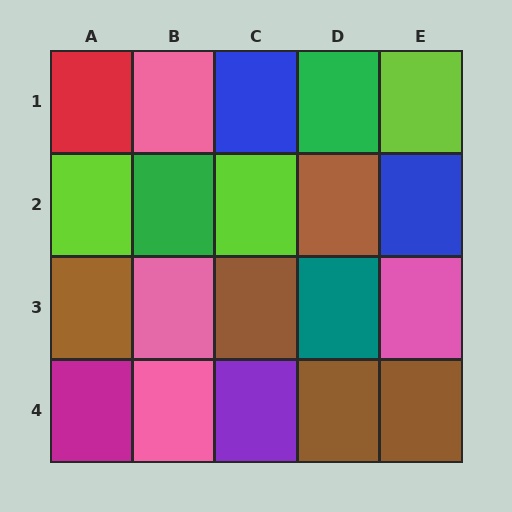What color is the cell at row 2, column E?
Blue.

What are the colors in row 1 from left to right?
Red, pink, blue, green, lime.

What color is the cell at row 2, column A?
Lime.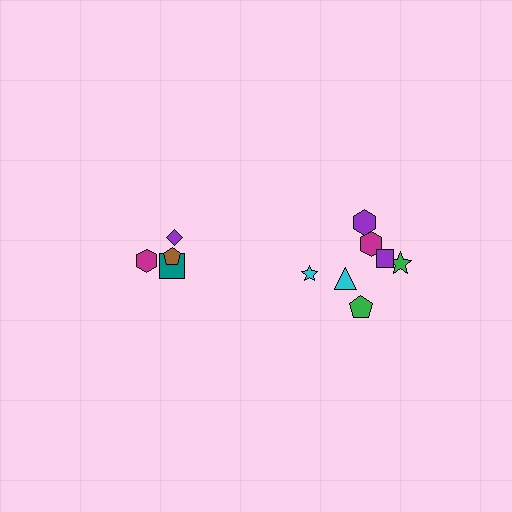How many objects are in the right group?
There are 7 objects.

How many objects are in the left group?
There are 4 objects.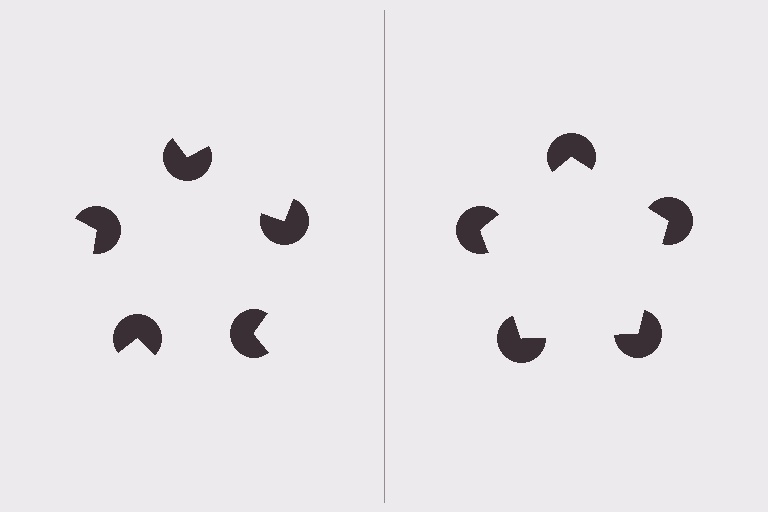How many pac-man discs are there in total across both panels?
10 — 5 on each side.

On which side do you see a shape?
An illusory pentagon appears on the right side. On the left side the wedge cuts are rotated, so no coherent shape forms.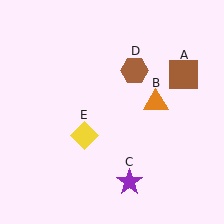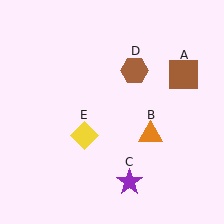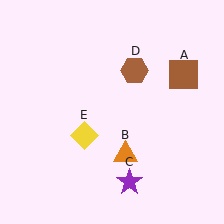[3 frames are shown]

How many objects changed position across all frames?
1 object changed position: orange triangle (object B).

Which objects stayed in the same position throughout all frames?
Brown square (object A) and purple star (object C) and brown hexagon (object D) and yellow diamond (object E) remained stationary.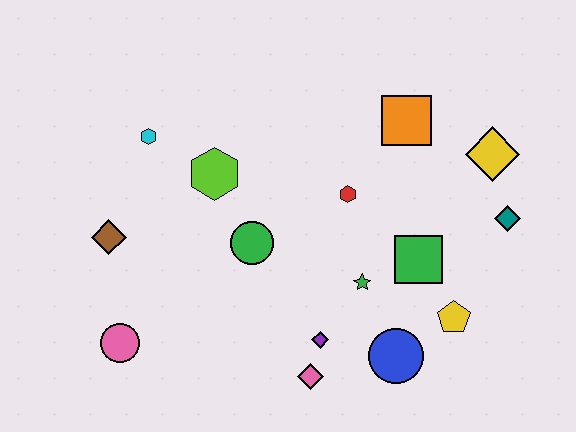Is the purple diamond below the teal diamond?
Yes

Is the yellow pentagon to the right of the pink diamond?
Yes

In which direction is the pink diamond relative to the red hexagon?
The pink diamond is below the red hexagon.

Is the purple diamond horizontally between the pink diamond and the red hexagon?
Yes